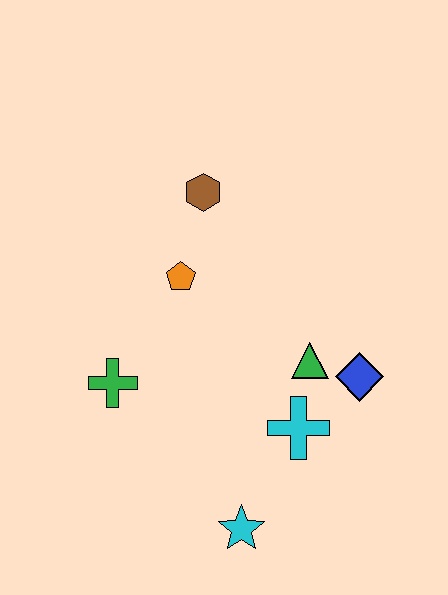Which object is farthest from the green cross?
The blue diamond is farthest from the green cross.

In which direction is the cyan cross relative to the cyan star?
The cyan cross is above the cyan star.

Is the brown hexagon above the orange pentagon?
Yes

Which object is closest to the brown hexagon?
The orange pentagon is closest to the brown hexagon.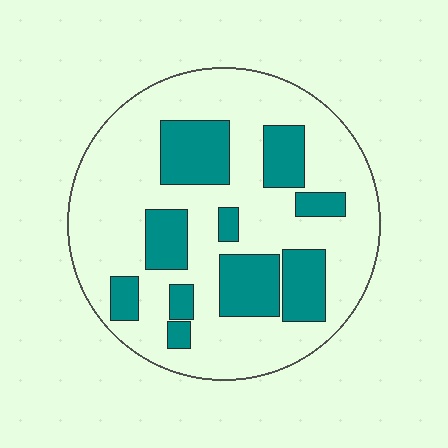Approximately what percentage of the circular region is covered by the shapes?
Approximately 30%.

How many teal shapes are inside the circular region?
10.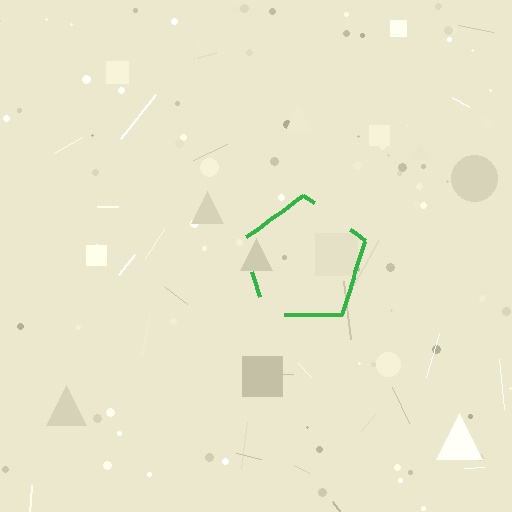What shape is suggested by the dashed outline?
The dashed outline suggests a pentagon.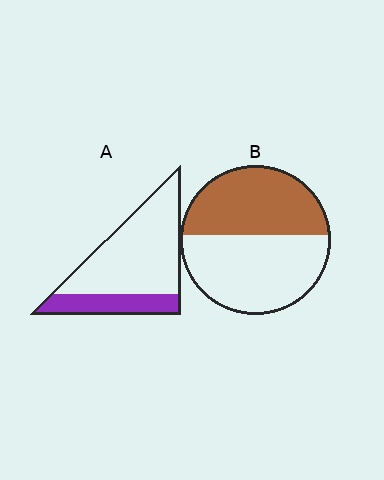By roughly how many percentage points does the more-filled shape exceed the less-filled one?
By roughly 20 percentage points (B over A).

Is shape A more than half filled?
No.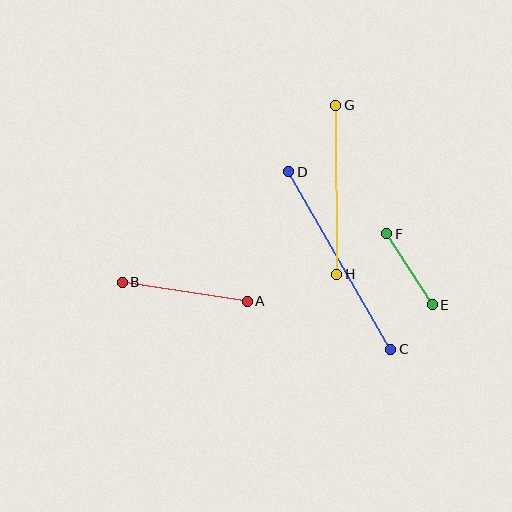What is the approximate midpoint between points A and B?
The midpoint is at approximately (185, 292) pixels.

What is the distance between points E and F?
The distance is approximately 84 pixels.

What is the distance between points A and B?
The distance is approximately 126 pixels.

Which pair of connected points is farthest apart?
Points C and D are farthest apart.